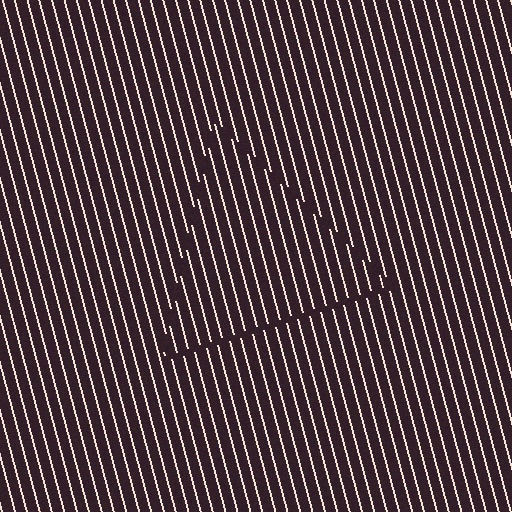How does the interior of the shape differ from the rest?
The interior of the shape contains the same grating, shifted by half a period — the contour is defined by the phase discontinuity where line-ends from the inner and outer gratings abut.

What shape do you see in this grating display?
An illusory triangle. The interior of the shape contains the same grating, shifted by half a period — the contour is defined by the phase discontinuity where line-ends from the inner and outer gratings abut.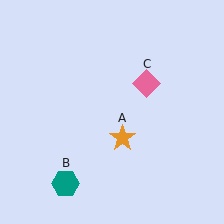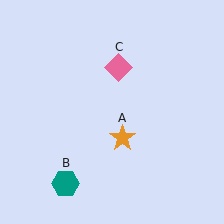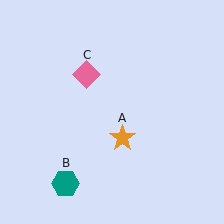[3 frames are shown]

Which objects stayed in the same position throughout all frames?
Orange star (object A) and teal hexagon (object B) remained stationary.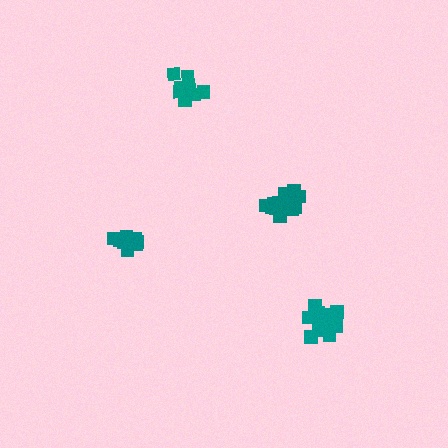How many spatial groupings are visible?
There are 4 spatial groupings.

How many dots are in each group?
Group 1: 11 dots, Group 2: 10 dots, Group 3: 14 dots, Group 4: 10 dots (45 total).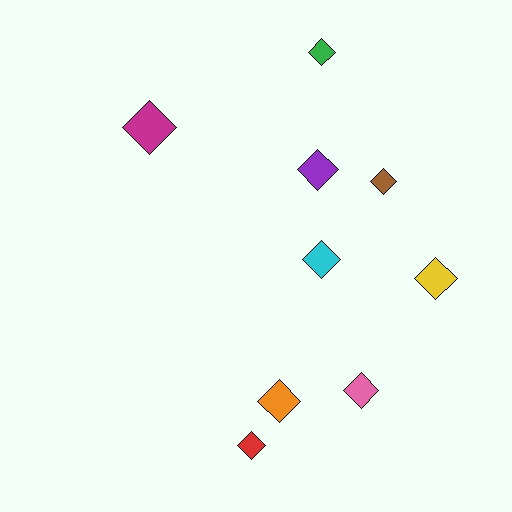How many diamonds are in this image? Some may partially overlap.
There are 9 diamonds.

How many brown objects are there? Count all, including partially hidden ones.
There is 1 brown object.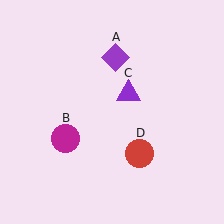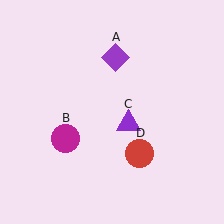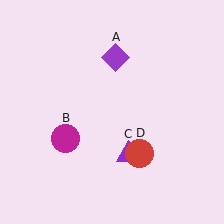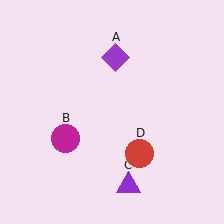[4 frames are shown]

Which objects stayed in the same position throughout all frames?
Purple diamond (object A) and magenta circle (object B) and red circle (object D) remained stationary.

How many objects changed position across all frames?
1 object changed position: purple triangle (object C).